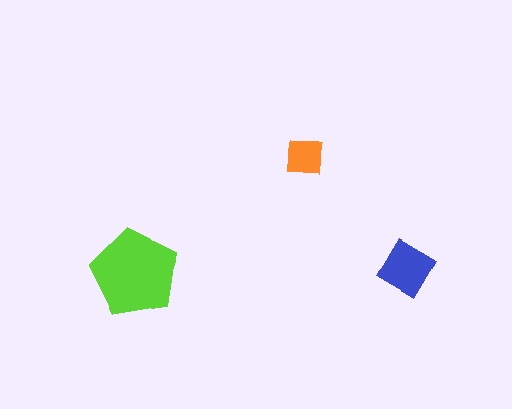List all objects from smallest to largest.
The orange square, the blue diamond, the lime pentagon.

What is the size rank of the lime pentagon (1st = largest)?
1st.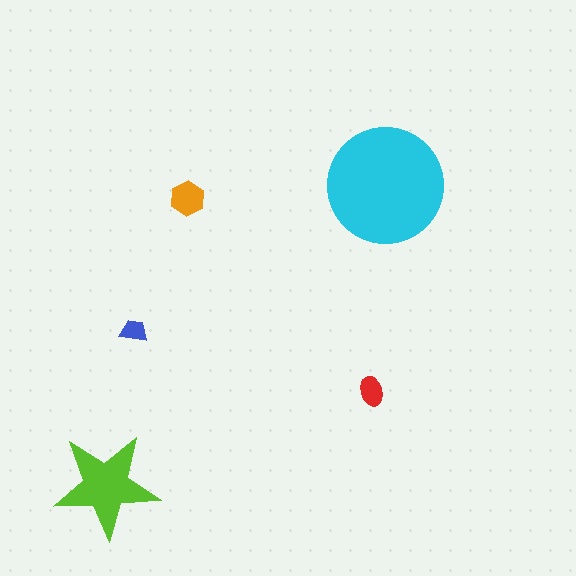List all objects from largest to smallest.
The cyan circle, the lime star, the orange hexagon, the red ellipse, the blue trapezoid.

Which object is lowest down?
The lime star is bottommost.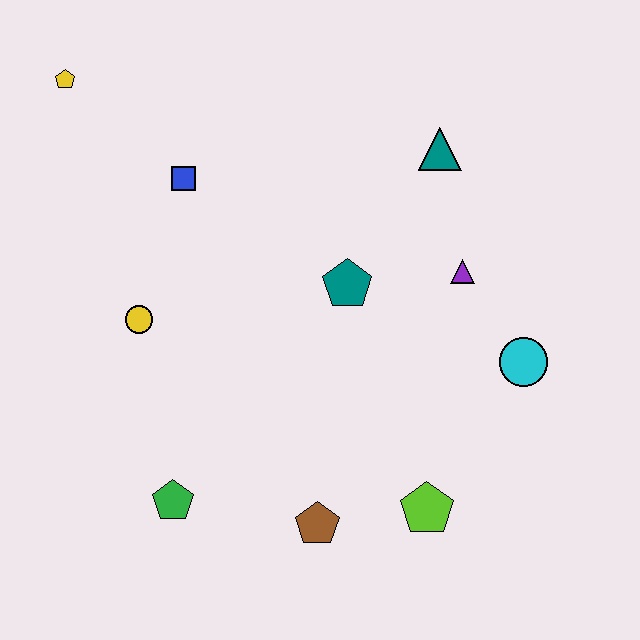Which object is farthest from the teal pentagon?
The yellow pentagon is farthest from the teal pentagon.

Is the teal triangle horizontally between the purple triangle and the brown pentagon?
Yes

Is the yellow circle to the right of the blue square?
No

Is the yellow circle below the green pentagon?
No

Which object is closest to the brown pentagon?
The lime pentagon is closest to the brown pentagon.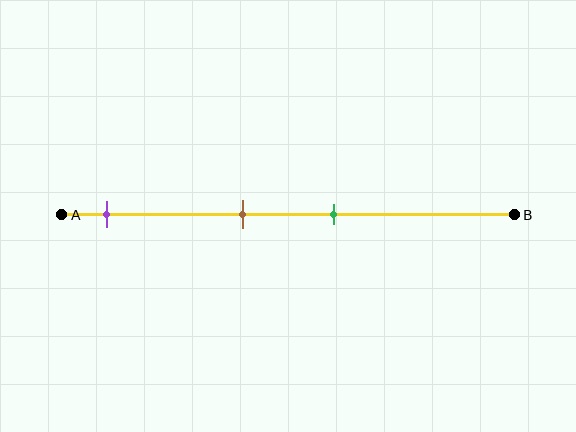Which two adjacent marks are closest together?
The brown and green marks are the closest adjacent pair.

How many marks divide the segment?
There are 3 marks dividing the segment.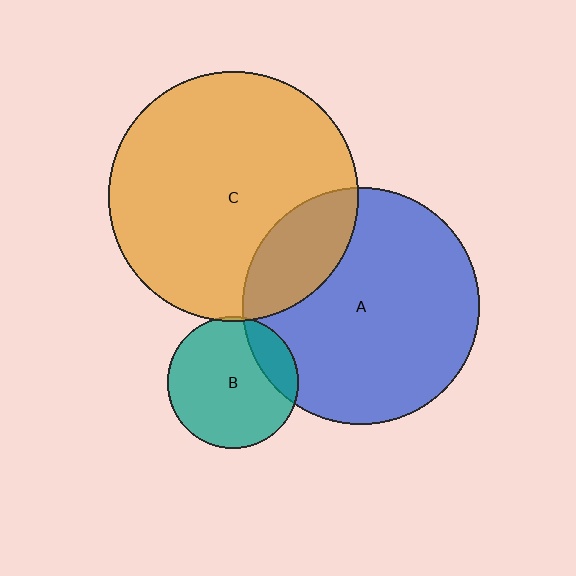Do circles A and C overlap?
Yes.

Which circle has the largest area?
Circle C (orange).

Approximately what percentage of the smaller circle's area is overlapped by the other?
Approximately 20%.